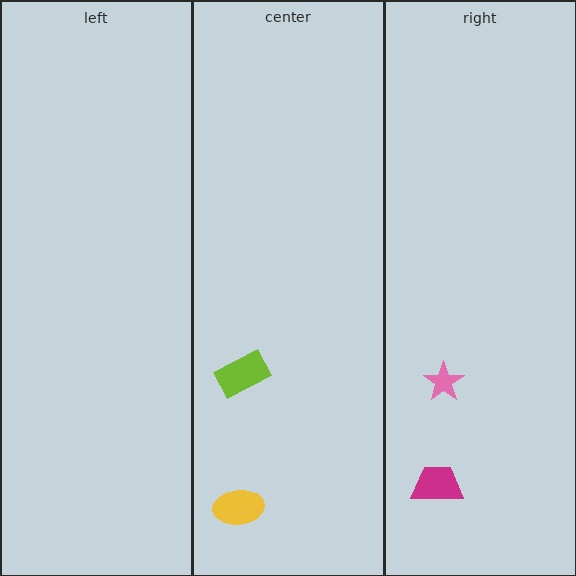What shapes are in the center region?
The yellow ellipse, the lime rectangle.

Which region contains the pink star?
The right region.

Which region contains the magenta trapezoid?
The right region.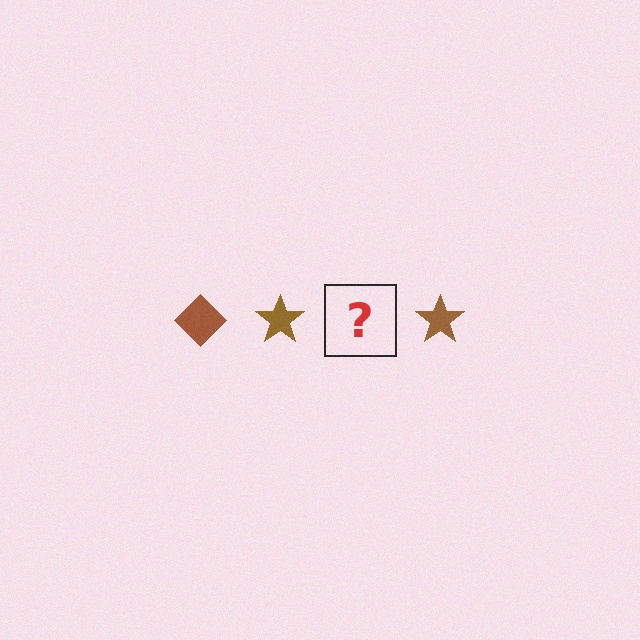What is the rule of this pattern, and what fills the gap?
The rule is that the pattern cycles through diamond, star shapes in brown. The gap should be filled with a brown diamond.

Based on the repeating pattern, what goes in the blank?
The blank should be a brown diamond.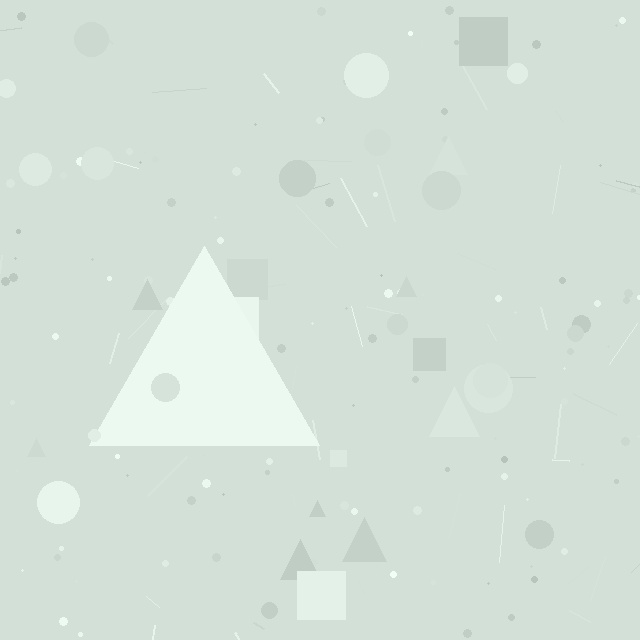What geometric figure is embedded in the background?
A triangle is embedded in the background.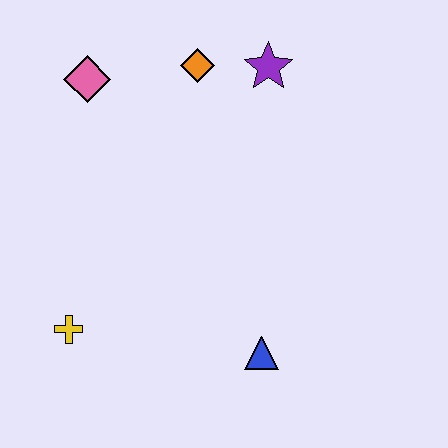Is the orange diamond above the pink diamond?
Yes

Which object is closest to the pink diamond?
The orange diamond is closest to the pink diamond.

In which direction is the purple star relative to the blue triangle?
The purple star is above the blue triangle.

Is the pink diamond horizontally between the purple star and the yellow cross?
Yes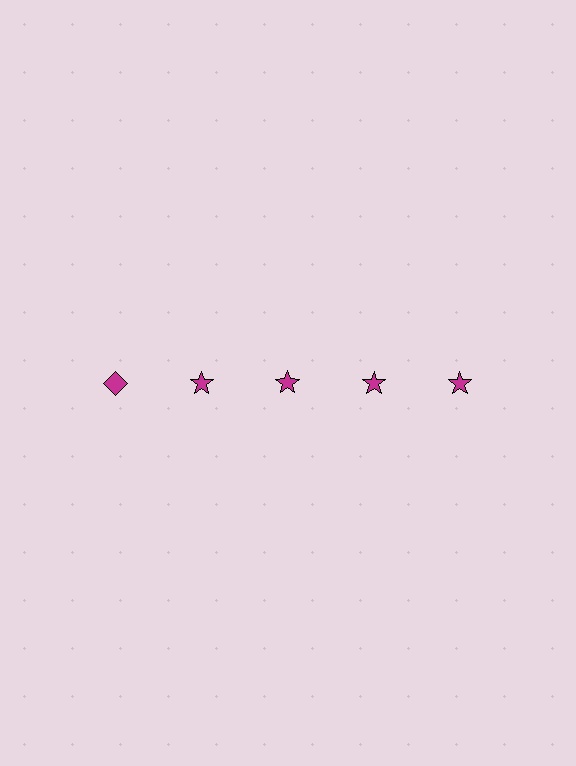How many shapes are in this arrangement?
There are 5 shapes arranged in a grid pattern.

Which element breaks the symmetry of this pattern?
The magenta diamond in the top row, leftmost column breaks the symmetry. All other shapes are magenta stars.